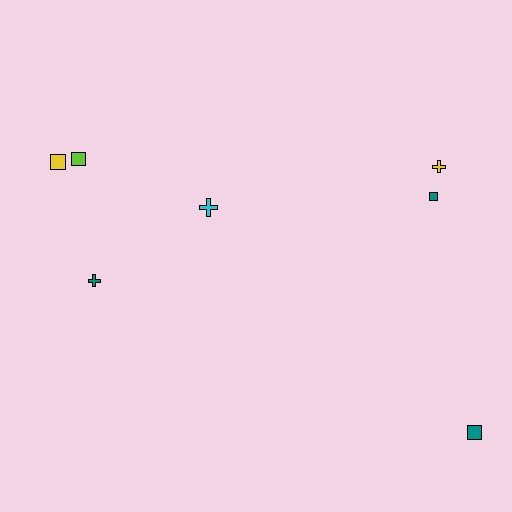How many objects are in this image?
There are 7 objects.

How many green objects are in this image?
There are no green objects.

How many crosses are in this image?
There are 3 crosses.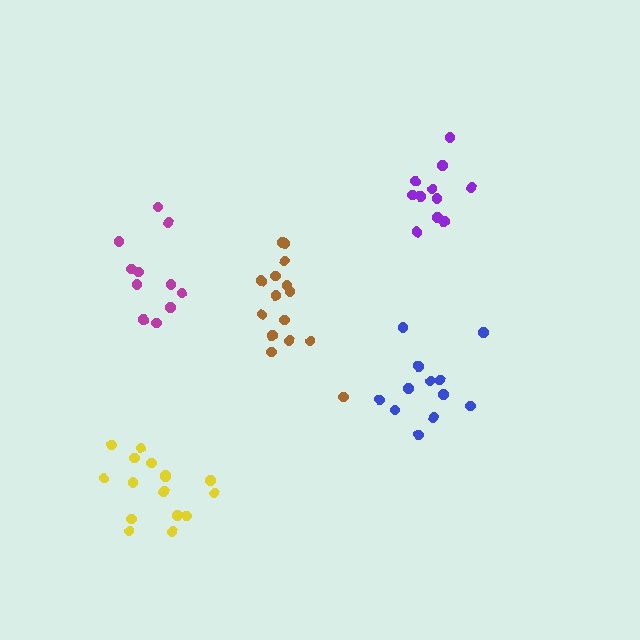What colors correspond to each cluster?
The clusters are colored: purple, brown, blue, magenta, yellow.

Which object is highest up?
The purple cluster is topmost.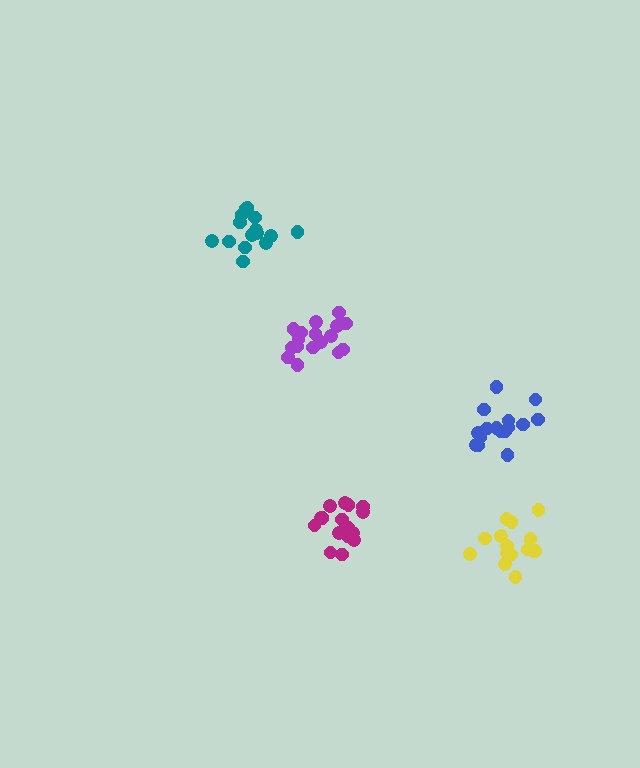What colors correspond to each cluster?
The clusters are colored: purple, magenta, blue, yellow, teal.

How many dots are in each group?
Group 1: 18 dots, Group 2: 17 dots, Group 3: 16 dots, Group 4: 15 dots, Group 5: 15 dots (81 total).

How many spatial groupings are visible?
There are 5 spatial groupings.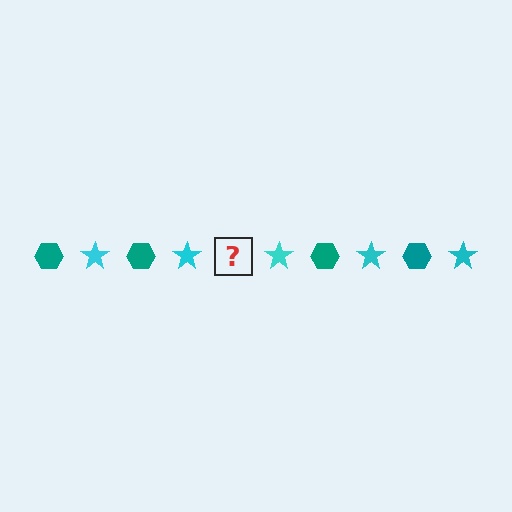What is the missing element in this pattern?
The missing element is a teal hexagon.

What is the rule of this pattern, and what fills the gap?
The rule is that the pattern alternates between teal hexagon and cyan star. The gap should be filled with a teal hexagon.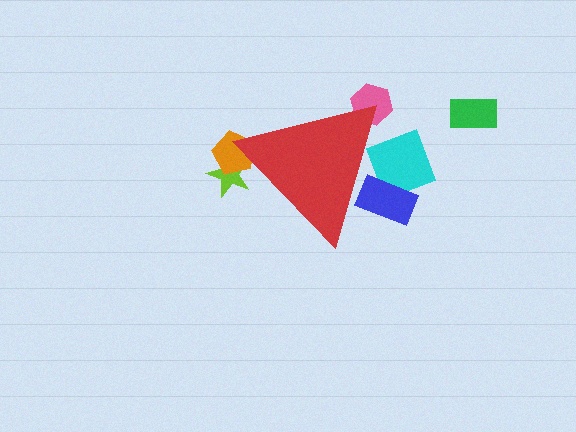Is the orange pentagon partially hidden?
Yes, the orange pentagon is partially hidden behind the red triangle.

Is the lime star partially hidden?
Yes, the lime star is partially hidden behind the red triangle.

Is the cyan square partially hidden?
Yes, the cyan square is partially hidden behind the red triangle.